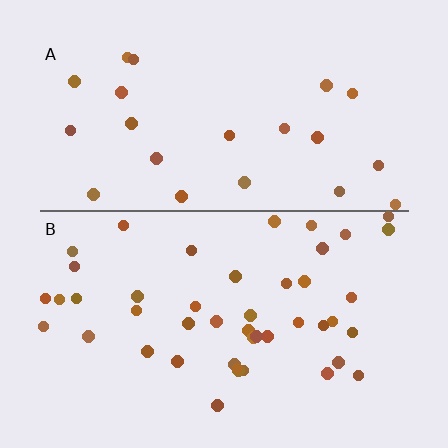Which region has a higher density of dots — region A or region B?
B (the bottom).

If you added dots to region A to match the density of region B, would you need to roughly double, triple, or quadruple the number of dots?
Approximately double.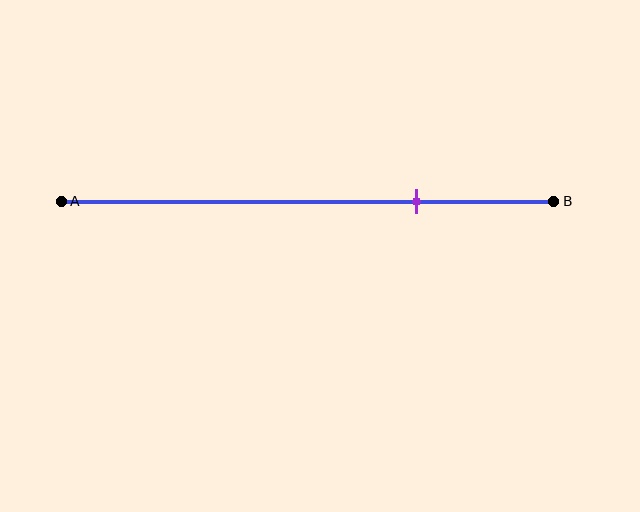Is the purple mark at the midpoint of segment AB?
No, the mark is at about 70% from A, not at the 50% midpoint.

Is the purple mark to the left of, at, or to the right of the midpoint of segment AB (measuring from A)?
The purple mark is to the right of the midpoint of segment AB.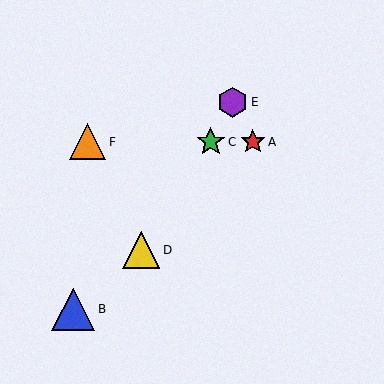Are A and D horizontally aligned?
No, A is at y≈142 and D is at y≈250.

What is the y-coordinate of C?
Object C is at y≈142.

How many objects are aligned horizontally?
3 objects (A, C, F) are aligned horizontally.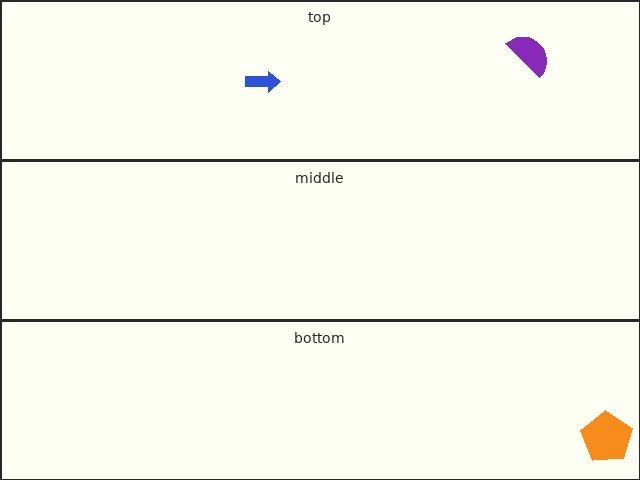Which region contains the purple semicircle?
The top region.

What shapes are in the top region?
The purple semicircle, the blue arrow.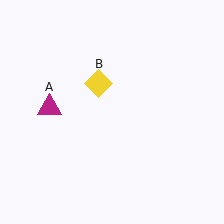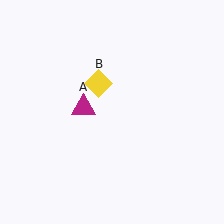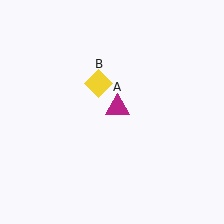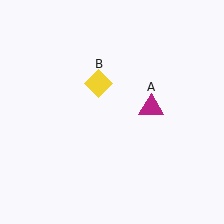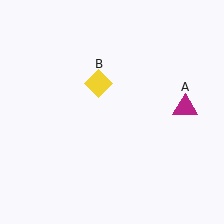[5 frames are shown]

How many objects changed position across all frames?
1 object changed position: magenta triangle (object A).